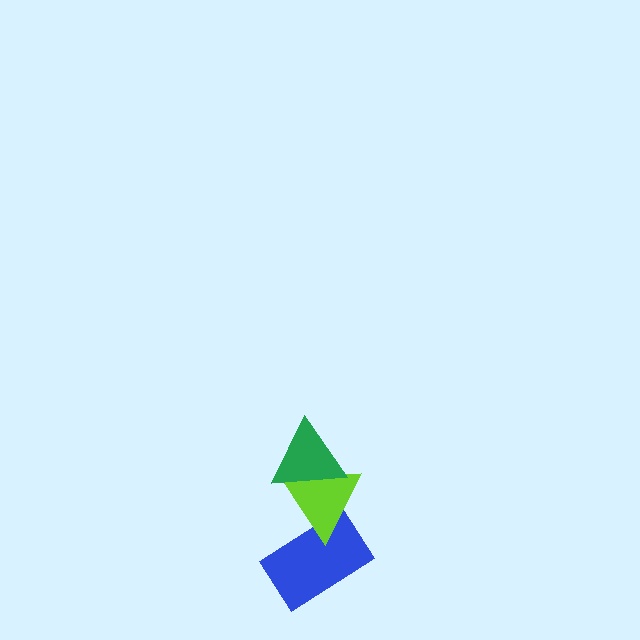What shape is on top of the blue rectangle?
The lime triangle is on top of the blue rectangle.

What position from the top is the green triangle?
The green triangle is 1st from the top.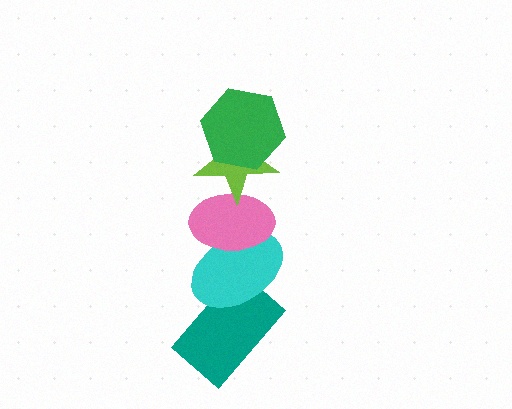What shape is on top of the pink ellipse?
The lime star is on top of the pink ellipse.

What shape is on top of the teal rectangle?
The cyan ellipse is on top of the teal rectangle.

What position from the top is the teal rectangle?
The teal rectangle is 5th from the top.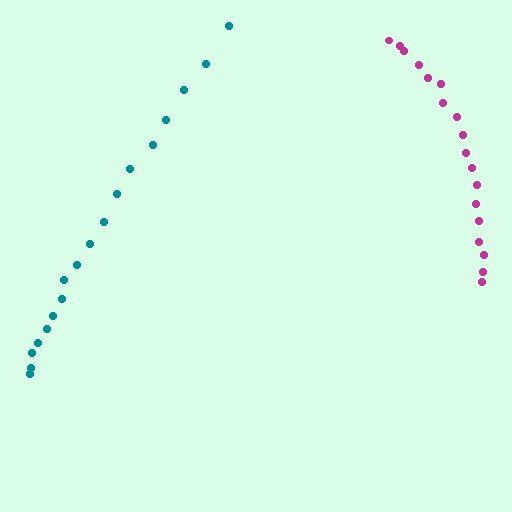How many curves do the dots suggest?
There are 2 distinct paths.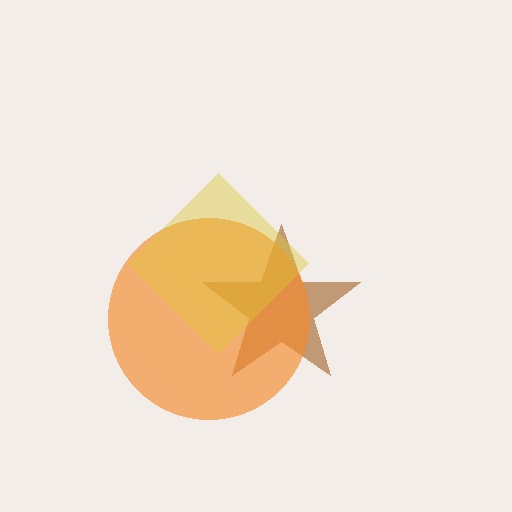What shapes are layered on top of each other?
The layered shapes are: a brown star, an orange circle, a yellow diamond.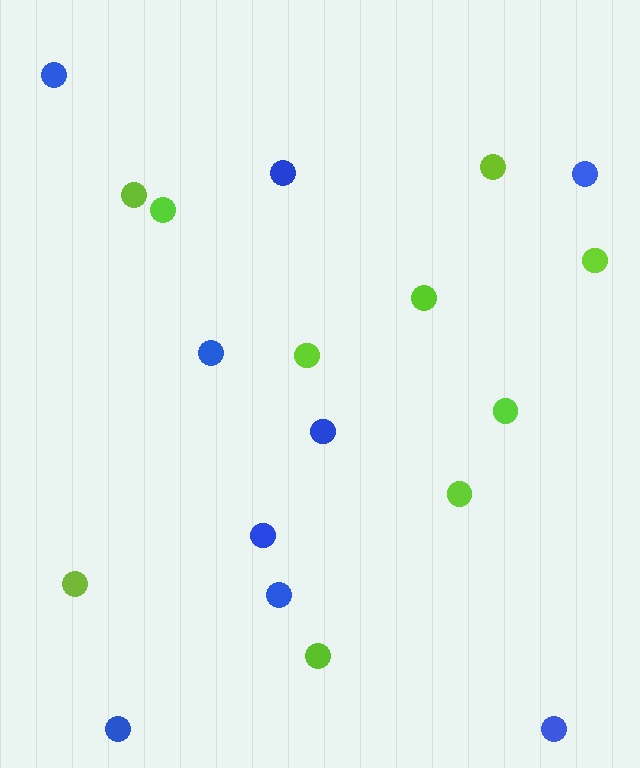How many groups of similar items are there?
There are 2 groups: one group of blue circles (9) and one group of lime circles (10).